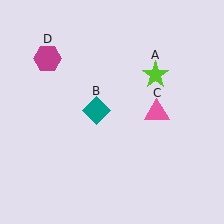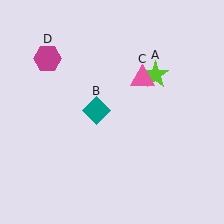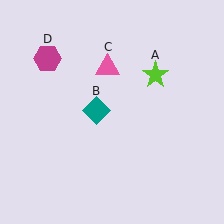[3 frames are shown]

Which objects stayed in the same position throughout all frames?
Lime star (object A) and teal diamond (object B) and magenta hexagon (object D) remained stationary.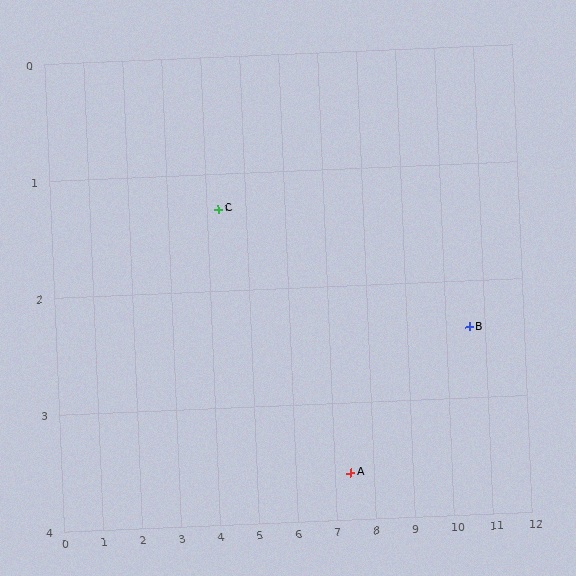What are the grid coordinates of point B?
Point B is at approximately (10.6, 2.4).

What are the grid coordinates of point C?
Point C is at approximately (4.3, 1.3).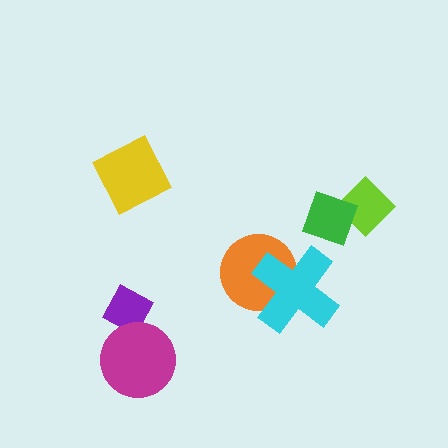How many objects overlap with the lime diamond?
1 object overlaps with the lime diamond.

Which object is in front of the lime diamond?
The green diamond is in front of the lime diamond.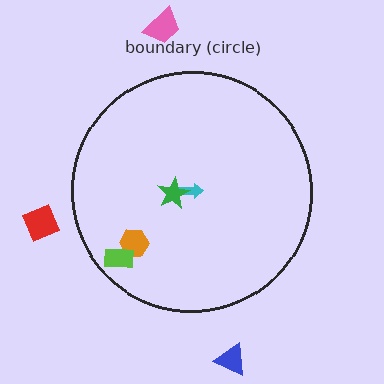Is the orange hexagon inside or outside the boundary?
Inside.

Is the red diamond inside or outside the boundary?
Outside.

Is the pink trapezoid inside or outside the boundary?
Outside.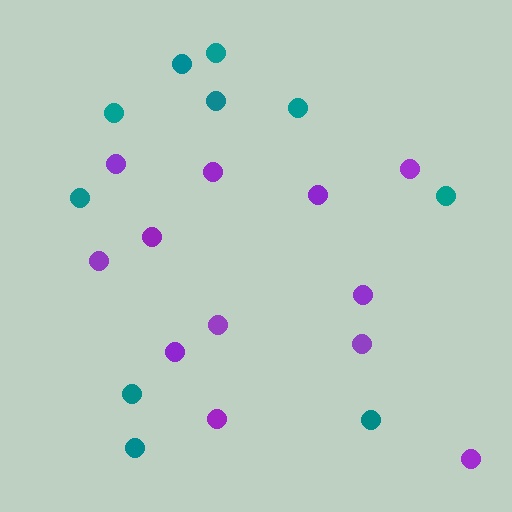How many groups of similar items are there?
There are 2 groups: one group of purple circles (12) and one group of teal circles (10).